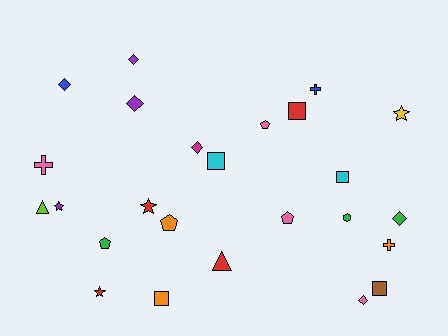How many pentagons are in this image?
There are 4 pentagons.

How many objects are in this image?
There are 25 objects.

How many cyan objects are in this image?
There are 2 cyan objects.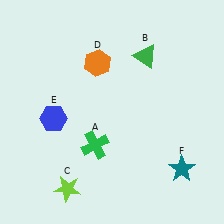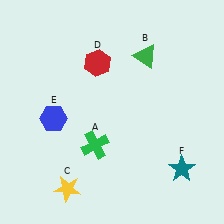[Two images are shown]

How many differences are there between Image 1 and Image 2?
There are 2 differences between the two images.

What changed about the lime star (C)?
In Image 1, C is lime. In Image 2, it changed to yellow.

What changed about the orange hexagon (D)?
In Image 1, D is orange. In Image 2, it changed to red.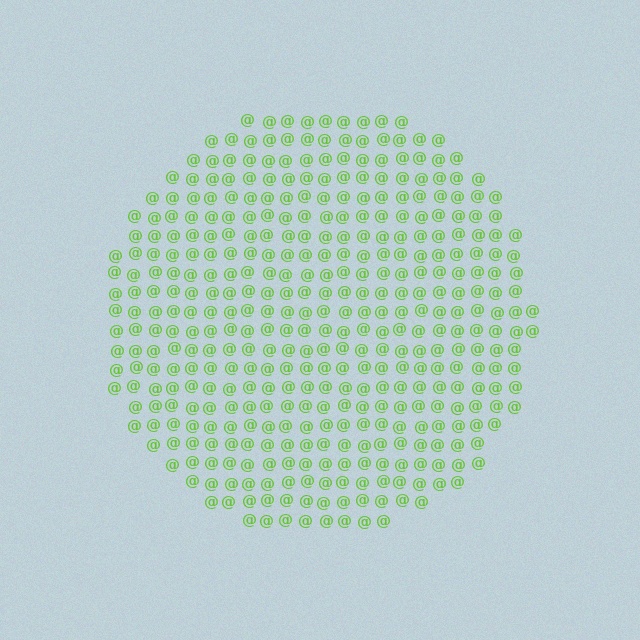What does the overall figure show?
The overall figure shows a circle.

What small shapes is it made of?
It is made of small at signs.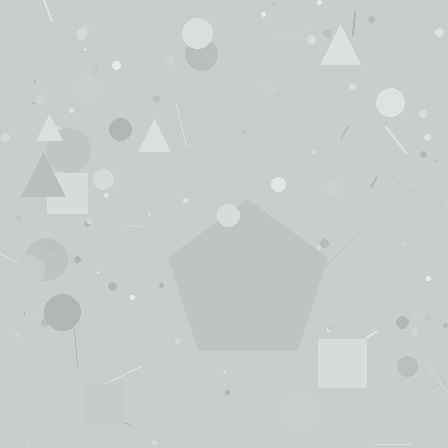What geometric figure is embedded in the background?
A pentagon is embedded in the background.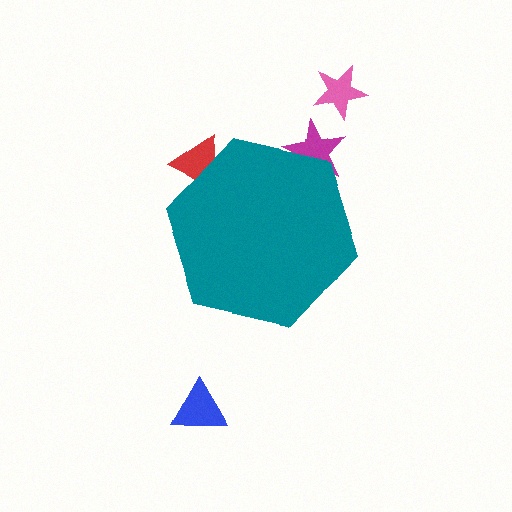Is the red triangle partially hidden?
Yes, the red triangle is partially hidden behind the teal hexagon.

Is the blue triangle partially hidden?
No, the blue triangle is fully visible.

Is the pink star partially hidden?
No, the pink star is fully visible.